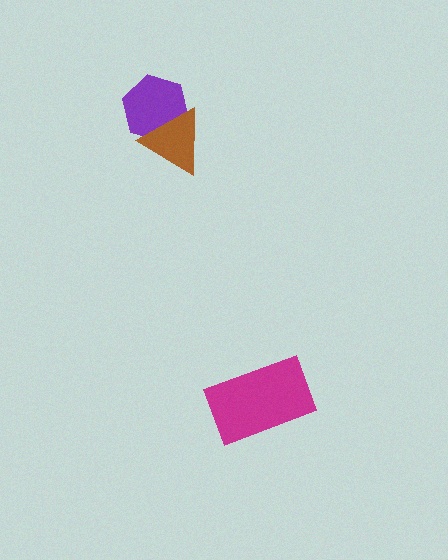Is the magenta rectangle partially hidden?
No, no other shape covers it.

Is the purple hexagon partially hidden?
Yes, it is partially covered by another shape.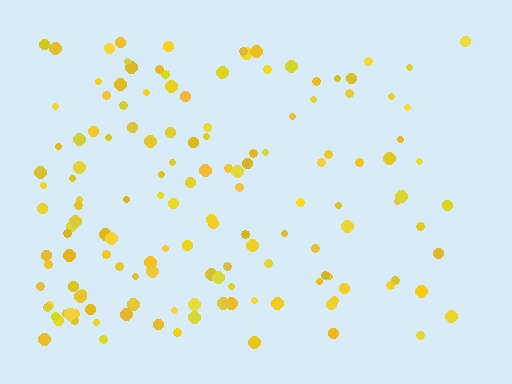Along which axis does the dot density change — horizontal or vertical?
Horizontal.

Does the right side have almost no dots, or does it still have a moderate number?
Still a moderate number, just noticeably fewer than the left.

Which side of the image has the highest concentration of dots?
The left.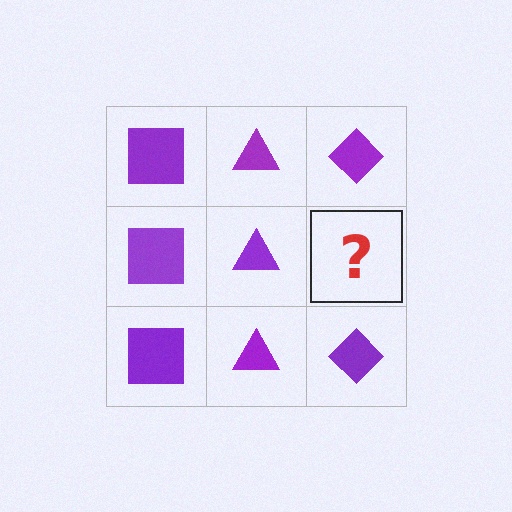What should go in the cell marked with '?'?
The missing cell should contain a purple diamond.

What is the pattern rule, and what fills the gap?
The rule is that each column has a consistent shape. The gap should be filled with a purple diamond.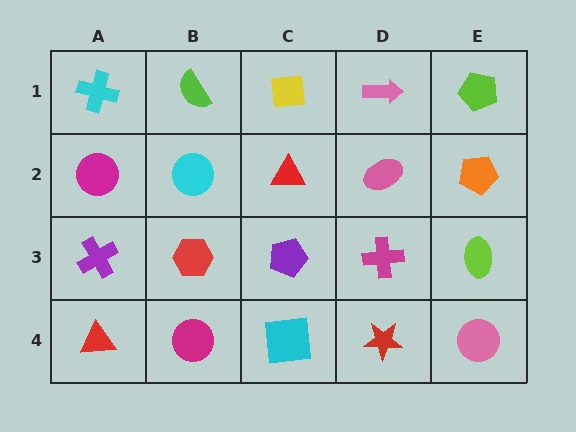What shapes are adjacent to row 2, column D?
A pink arrow (row 1, column D), a magenta cross (row 3, column D), a red triangle (row 2, column C), an orange pentagon (row 2, column E).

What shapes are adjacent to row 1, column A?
A magenta circle (row 2, column A), a lime semicircle (row 1, column B).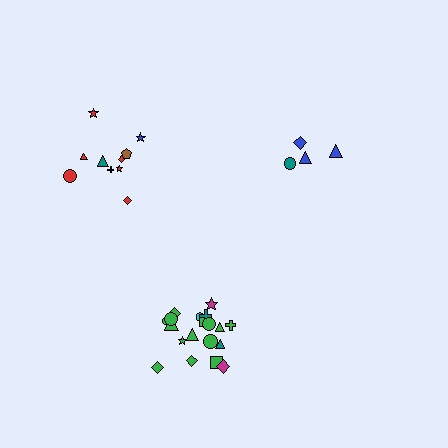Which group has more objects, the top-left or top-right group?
The top-left group.